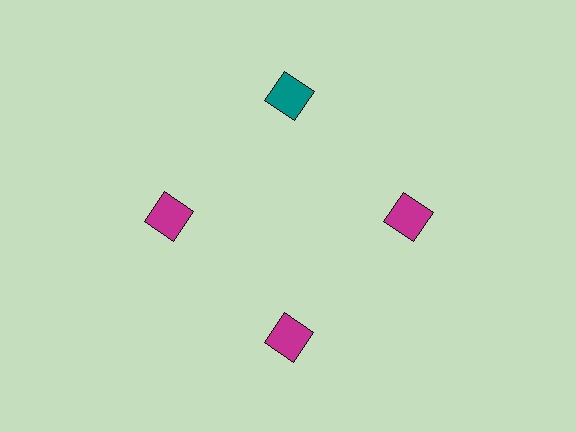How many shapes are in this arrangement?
There are 4 shapes arranged in a ring pattern.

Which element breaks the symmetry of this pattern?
The teal square at roughly the 12 o'clock position breaks the symmetry. All other shapes are magenta squares.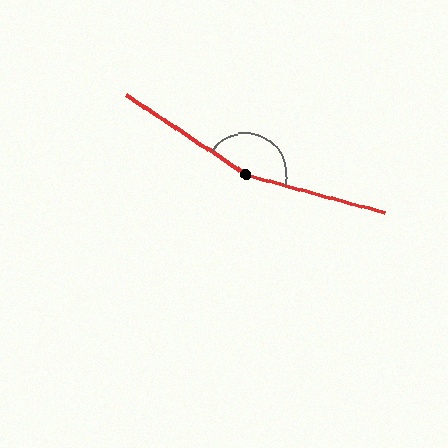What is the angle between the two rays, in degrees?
Approximately 162 degrees.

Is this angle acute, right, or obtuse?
It is obtuse.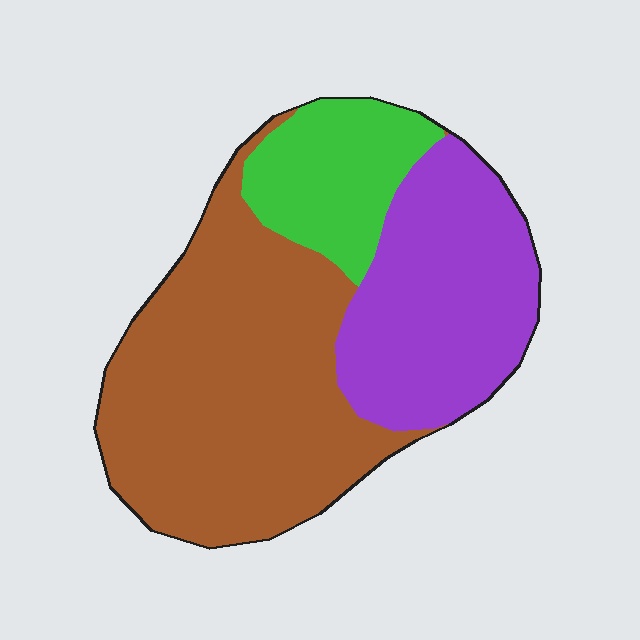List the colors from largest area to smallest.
From largest to smallest: brown, purple, green.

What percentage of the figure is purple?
Purple takes up about one third (1/3) of the figure.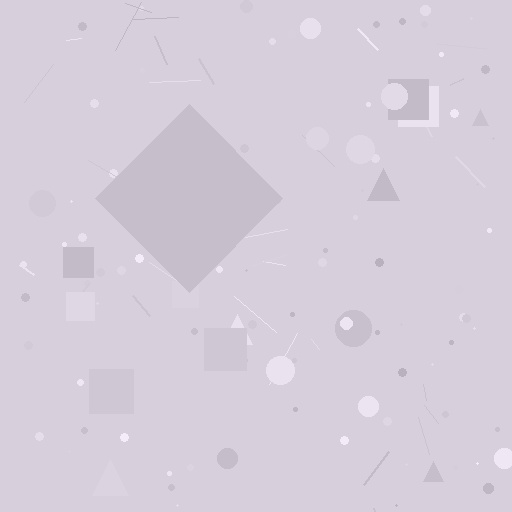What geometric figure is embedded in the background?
A diamond is embedded in the background.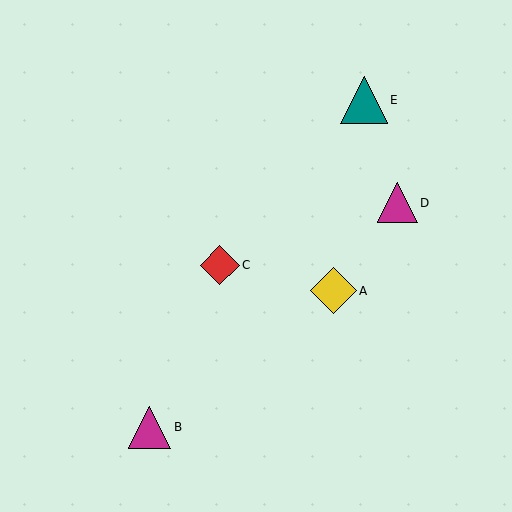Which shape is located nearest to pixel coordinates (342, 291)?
The yellow diamond (labeled A) at (333, 291) is nearest to that location.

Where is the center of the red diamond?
The center of the red diamond is at (220, 265).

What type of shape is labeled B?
Shape B is a magenta triangle.